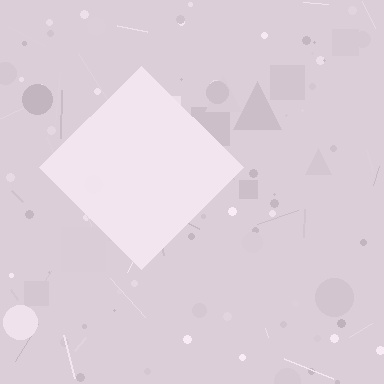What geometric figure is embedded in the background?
A diamond is embedded in the background.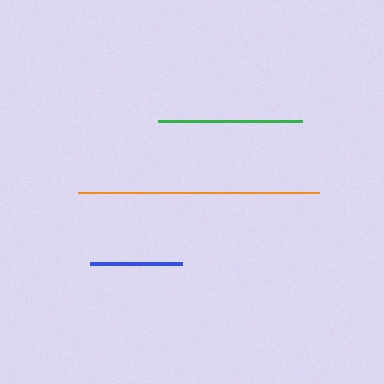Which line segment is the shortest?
The blue line is the shortest at approximately 92 pixels.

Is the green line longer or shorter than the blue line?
The green line is longer than the blue line.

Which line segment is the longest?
The orange line is the longest at approximately 242 pixels.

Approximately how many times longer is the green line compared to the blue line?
The green line is approximately 1.6 times the length of the blue line.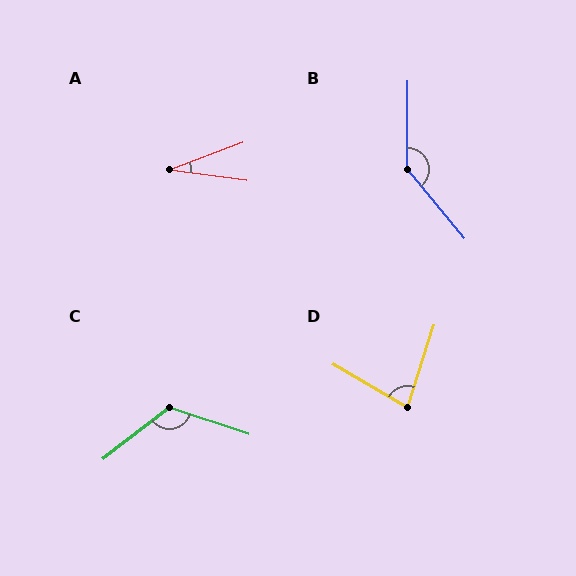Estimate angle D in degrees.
Approximately 78 degrees.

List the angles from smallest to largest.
A (29°), D (78°), C (124°), B (140°).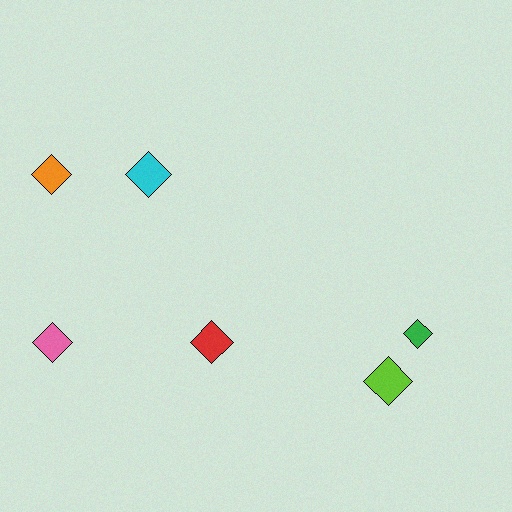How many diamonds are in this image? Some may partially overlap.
There are 6 diamonds.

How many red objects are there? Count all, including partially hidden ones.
There is 1 red object.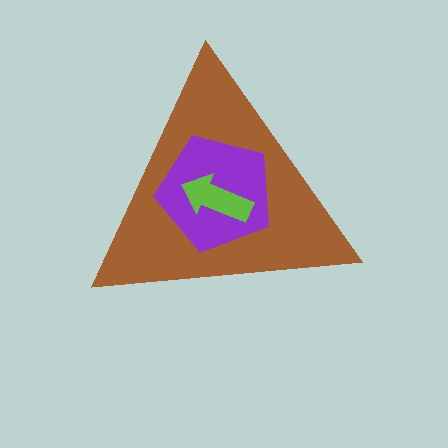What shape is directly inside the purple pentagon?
The lime arrow.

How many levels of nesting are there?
3.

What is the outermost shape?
The brown triangle.